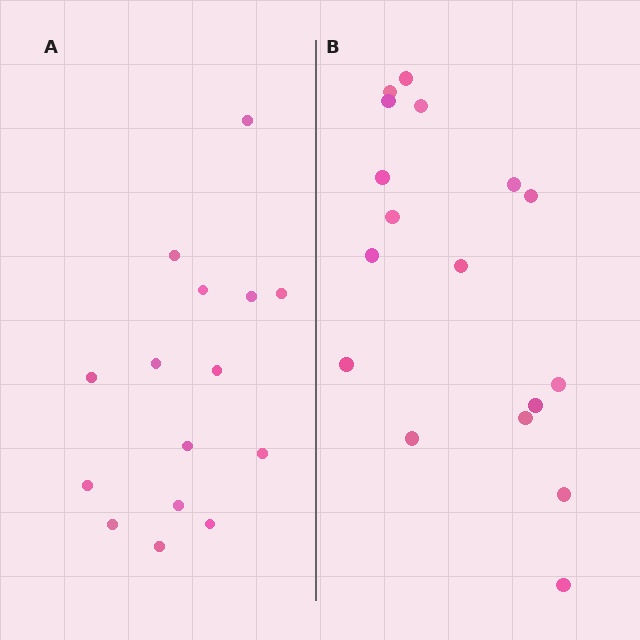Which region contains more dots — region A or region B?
Region B (the right region) has more dots.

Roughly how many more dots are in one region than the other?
Region B has just a few more — roughly 2 or 3 more dots than region A.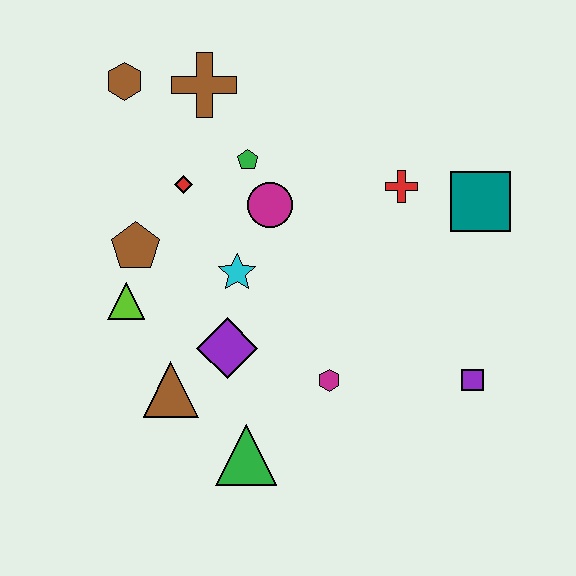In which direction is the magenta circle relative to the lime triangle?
The magenta circle is to the right of the lime triangle.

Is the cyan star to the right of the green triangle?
No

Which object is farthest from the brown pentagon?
The purple square is farthest from the brown pentagon.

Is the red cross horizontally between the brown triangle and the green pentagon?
No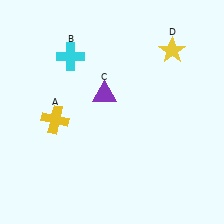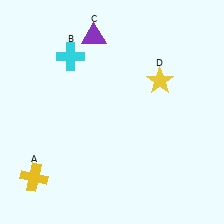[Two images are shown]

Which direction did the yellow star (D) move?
The yellow star (D) moved down.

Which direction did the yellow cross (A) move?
The yellow cross (A) moved down.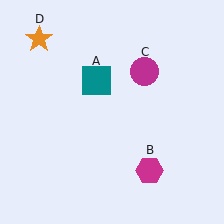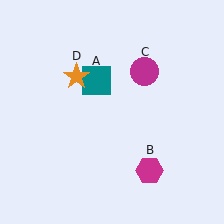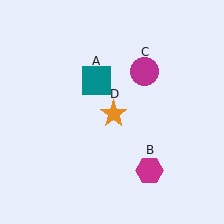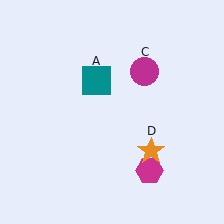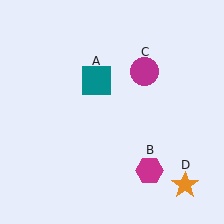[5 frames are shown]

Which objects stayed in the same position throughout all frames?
Teal square (object A) and magenta hexagon (object B) and magenta circle (object C) remained stationary.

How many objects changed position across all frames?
1 object changed position: orange star (object D).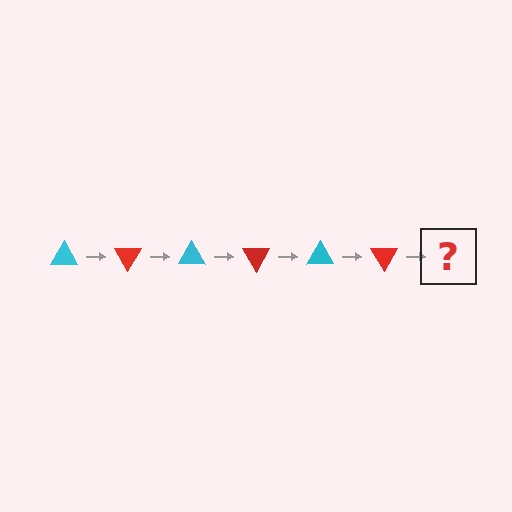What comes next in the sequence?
The next element should be a cyan triangle, rotated 360 degrees from the start.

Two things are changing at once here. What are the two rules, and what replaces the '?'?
The two rules are that it rotates 60 degrees each step and the color cycles through cyan and red. The '?' should be a cyan triangle, rotated 360 degrees from the start.